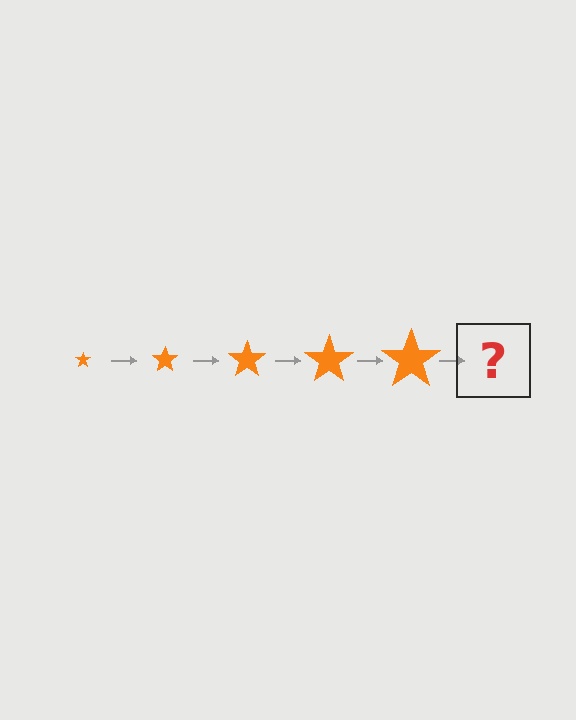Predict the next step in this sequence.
The next step is an orange star, larger than the previous one.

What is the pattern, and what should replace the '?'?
The pattern is that the star gets progressively larger each step. The '?' should be an orange star, larger than the previous one.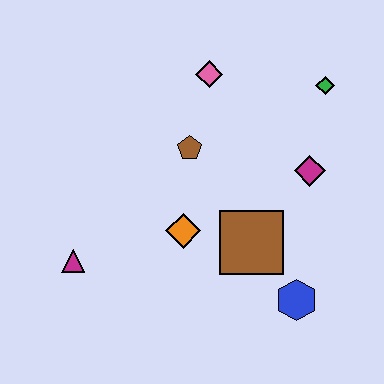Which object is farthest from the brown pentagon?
The blue hexagon is farthest from the brown pentagon.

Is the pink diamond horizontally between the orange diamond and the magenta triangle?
No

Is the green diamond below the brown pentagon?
No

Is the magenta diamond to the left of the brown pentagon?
No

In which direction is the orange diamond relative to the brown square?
The orange diamond is to the left of the brown square.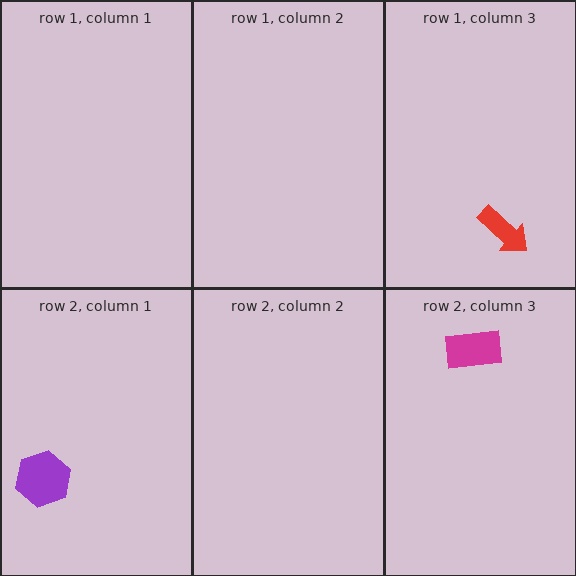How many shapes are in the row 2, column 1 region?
1.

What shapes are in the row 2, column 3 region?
The magenta rectangle.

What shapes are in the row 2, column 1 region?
The purple hexagon.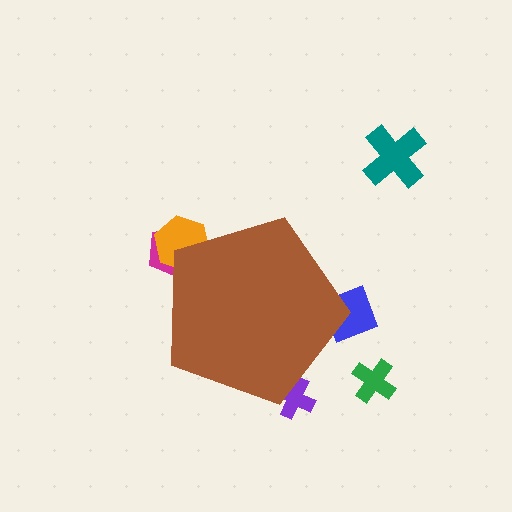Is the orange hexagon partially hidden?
Yes, the orange hexagon is partially hidden behind the brown pentagon.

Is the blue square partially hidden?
Yes, the blue square is partially hidden behind the brown pentagon.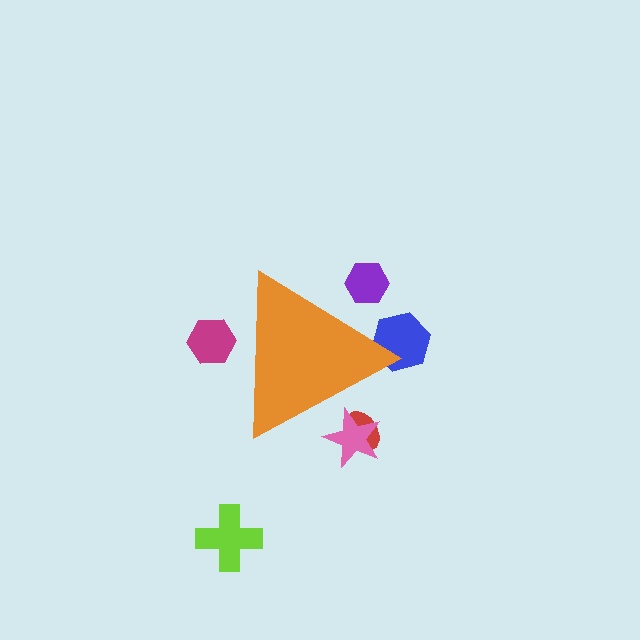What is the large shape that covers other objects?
An orange triangle.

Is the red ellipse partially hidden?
Yes, the red ellipse is partially hidden behind the orange triangle.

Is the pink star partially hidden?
Yes, the pink star is partially hidden behind the orange triangle.